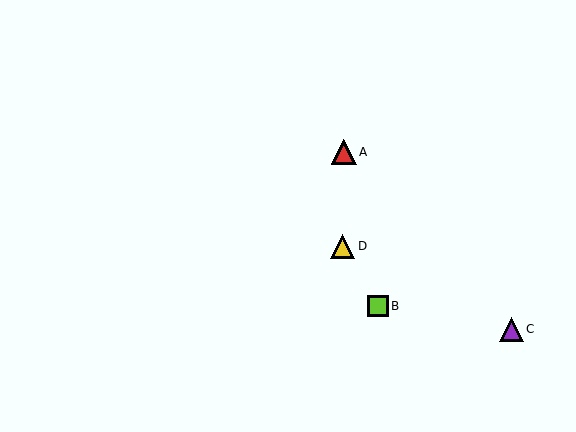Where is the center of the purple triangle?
The center of the purple triangle is at (511, 329).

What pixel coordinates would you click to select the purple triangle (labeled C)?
Click at (511, 329) to select the purple triangle C.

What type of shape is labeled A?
Shape A is a red triangle.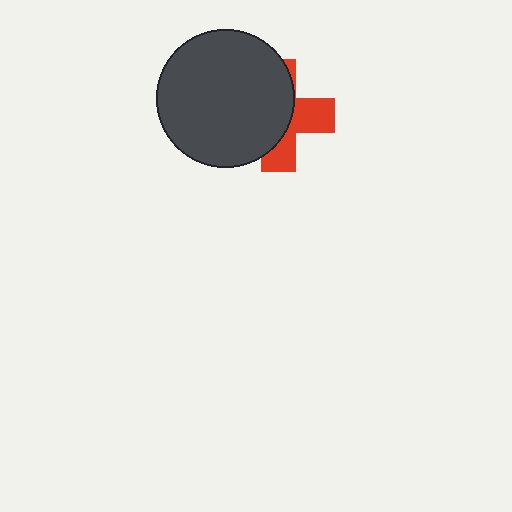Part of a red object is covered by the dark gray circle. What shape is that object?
It is a cross.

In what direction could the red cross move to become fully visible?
The red cross could move right. That would shift it out from behind the dark gray circle entirely.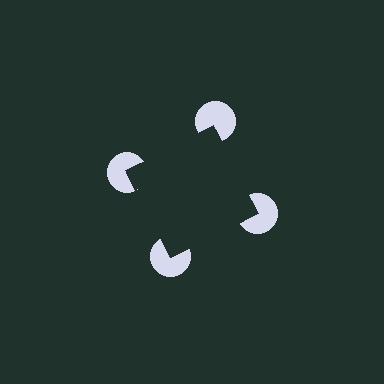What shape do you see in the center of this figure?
An illusory square — its edges are inferred from the aligned wedge cuts in the pac-man discs, not physically drawn.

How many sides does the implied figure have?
4 sides.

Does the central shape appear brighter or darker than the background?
It typically appears slightly darker than the background, even though no actual brightness change is drawn.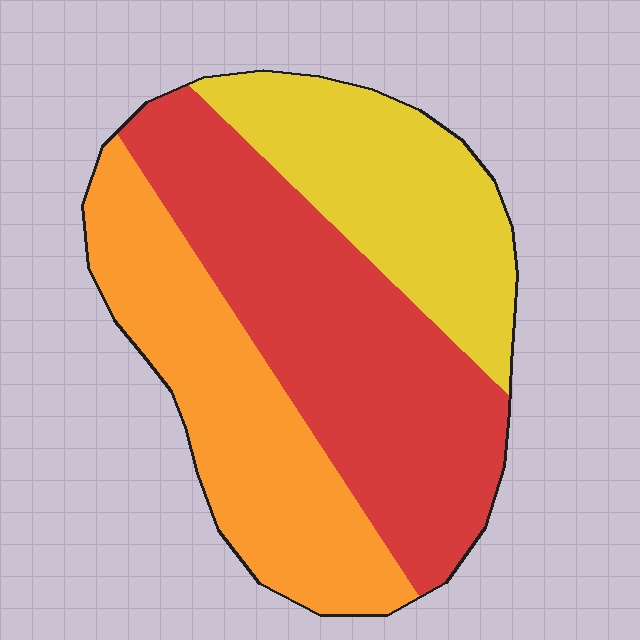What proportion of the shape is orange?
Orange covers around 30% of the shape.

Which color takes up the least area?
Yellow, at roughly 25%.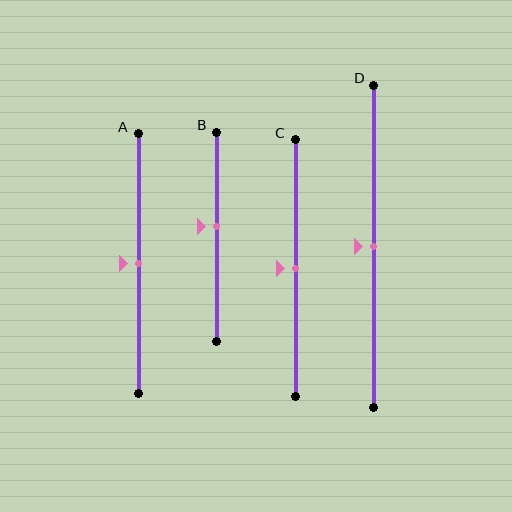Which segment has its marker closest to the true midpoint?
Segment A has its marker closest to the true midpoint.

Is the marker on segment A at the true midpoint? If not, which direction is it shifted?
Yes, the marker on segment A is at the true midpoint.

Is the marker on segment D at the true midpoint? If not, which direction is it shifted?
Yes, the marker on segment D is at the true midpoint.